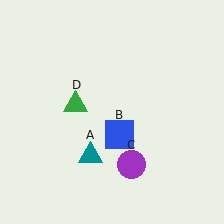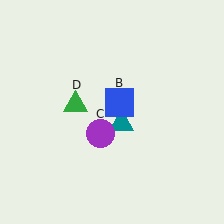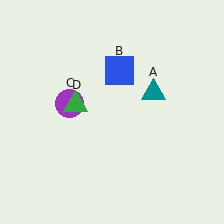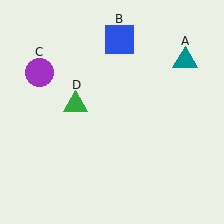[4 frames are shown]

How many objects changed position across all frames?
3 objects changed position: teal triangle (object A), blue square (object B), purple circle (object C).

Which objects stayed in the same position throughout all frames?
Green triangle (object D) remained stationary.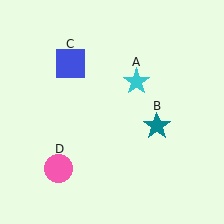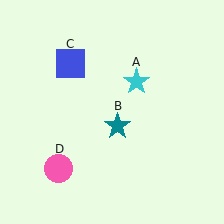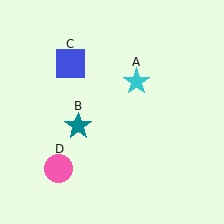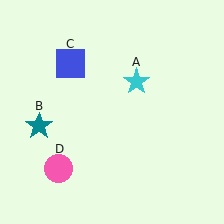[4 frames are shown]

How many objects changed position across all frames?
1 object changed position: teal star (object B).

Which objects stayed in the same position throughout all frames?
Cyan star (object A) and blue square (object C) and pink circle (object D) remained stationary.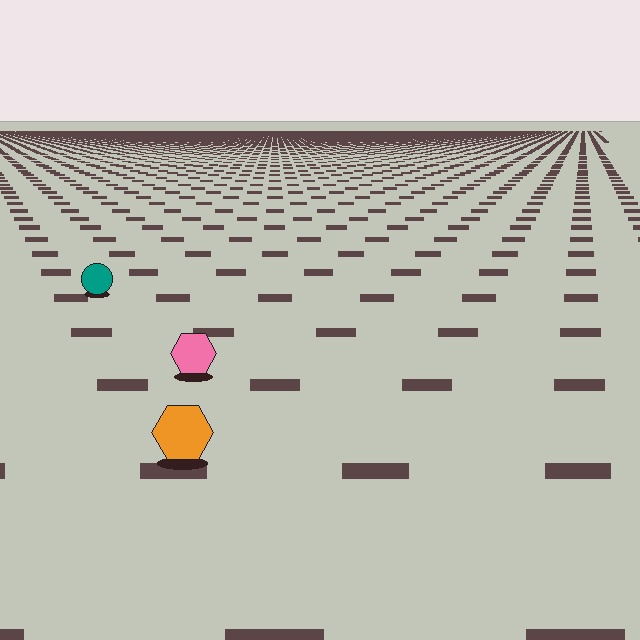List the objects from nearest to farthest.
From nearest to farthest: the orange hexagon, the pink hexagon, the teal circle.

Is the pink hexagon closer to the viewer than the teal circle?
Yes. The pink hexagon is closer — you can tell from the texture gradient: the ground texture is coarser near it.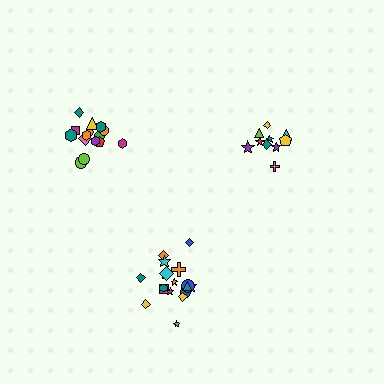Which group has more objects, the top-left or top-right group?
The top-left group.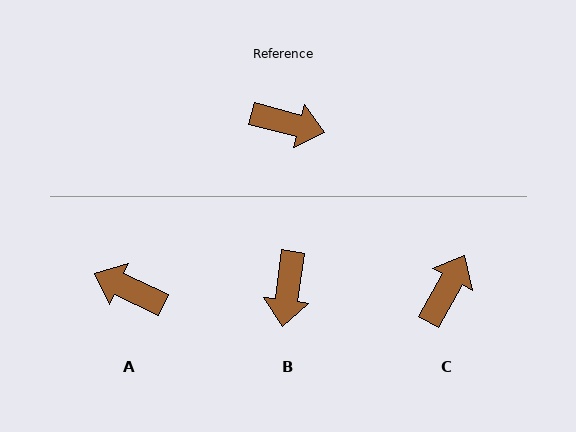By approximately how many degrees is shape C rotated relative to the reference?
Approximately 76 degrees counter-clockwise.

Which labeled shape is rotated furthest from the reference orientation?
A, about 170 degrees away.